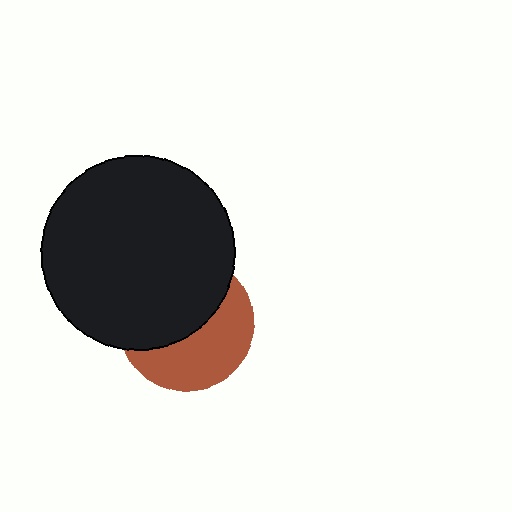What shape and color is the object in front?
The object in front is a black circle.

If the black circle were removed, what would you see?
You would see the complete brown circle.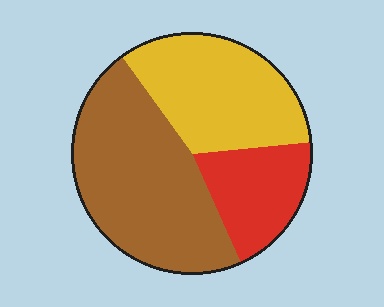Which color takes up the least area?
Red, at roughly 20%.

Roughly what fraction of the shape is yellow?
Yellow takes up about one third (1/3) of the shape.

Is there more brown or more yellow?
Brown.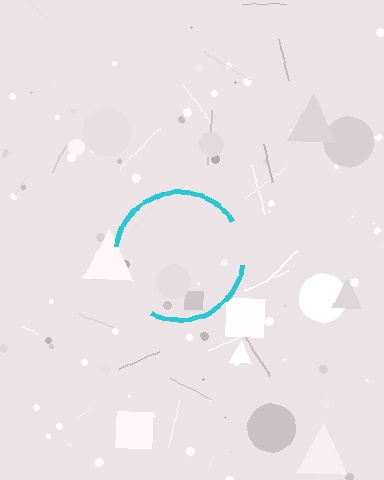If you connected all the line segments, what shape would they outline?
They would outline a circle.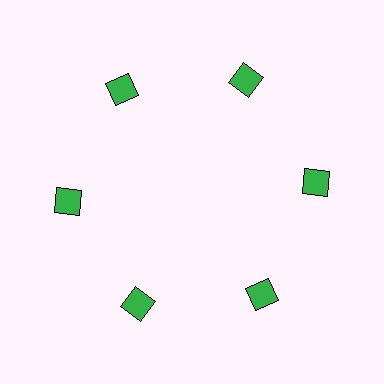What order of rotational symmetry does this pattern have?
This pattern has 6-fold rotational symmetry.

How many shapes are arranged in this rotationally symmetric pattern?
There are 6 shapes, arranged in 6 groups of 1.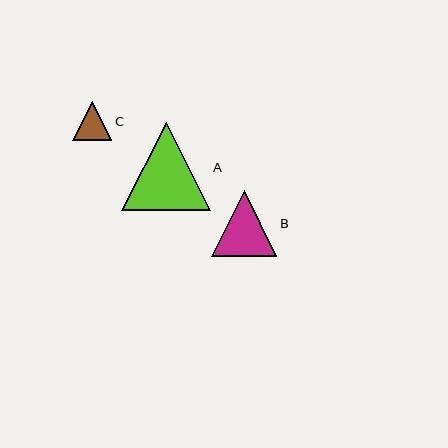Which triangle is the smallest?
Triangle C is the smallest with a size of approximately 39 pixels.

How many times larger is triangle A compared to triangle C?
Triangle A is approximately 2.3 times the size of triangle C.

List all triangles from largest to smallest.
From largest to smallest: A, B, C.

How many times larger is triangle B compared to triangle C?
Triangle B is approximately 1.7 times the size of triangle C.